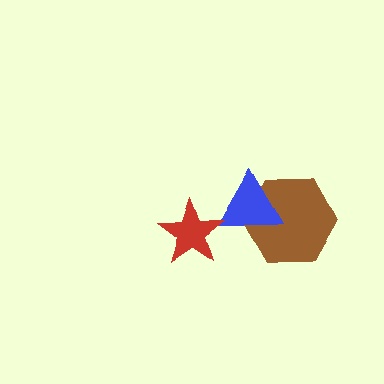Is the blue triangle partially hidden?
Yes, it is partially covered by another shape.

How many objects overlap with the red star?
1 object overlaps with the red star.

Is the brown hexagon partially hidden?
Yes, it is partially covered by another shape.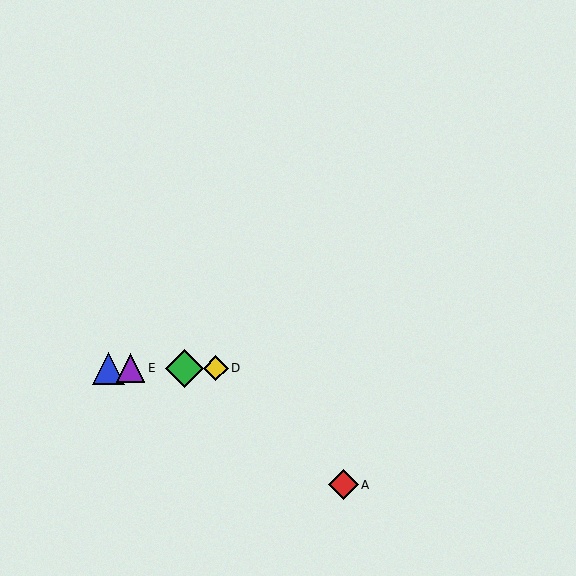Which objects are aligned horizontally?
Objects B, C, D, E are aligned horizontally.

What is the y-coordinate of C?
Object C is at y≈368.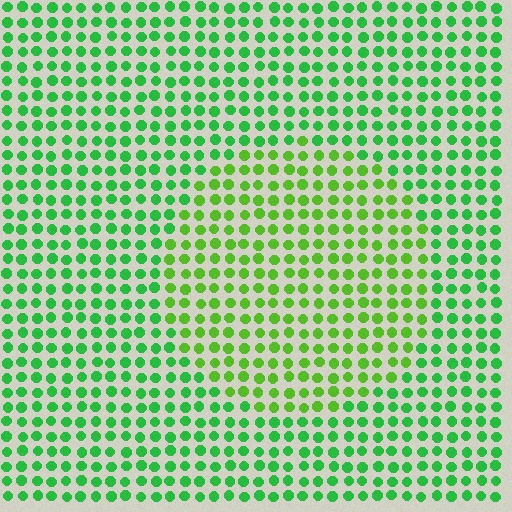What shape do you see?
I see a circle.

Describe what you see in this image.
The image is filled with small green elements in a uniform arrangement. A circle-shaped region is visible where the elements are tinted to a slightly different hue, forming a subtle color boundary.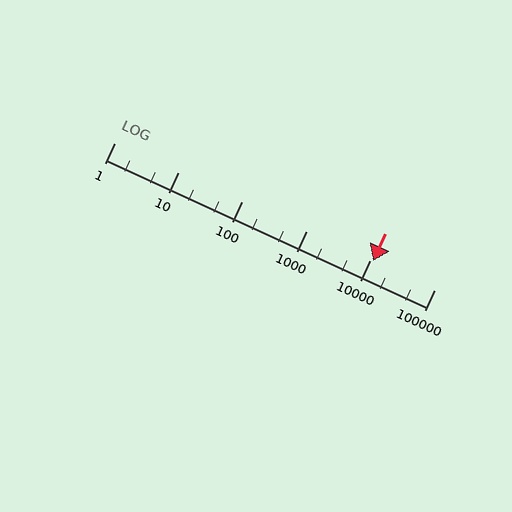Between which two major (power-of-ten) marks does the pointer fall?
The pointer is between 10000 and 100000.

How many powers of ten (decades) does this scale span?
The scale spans 5 decades, from 1 to 100000.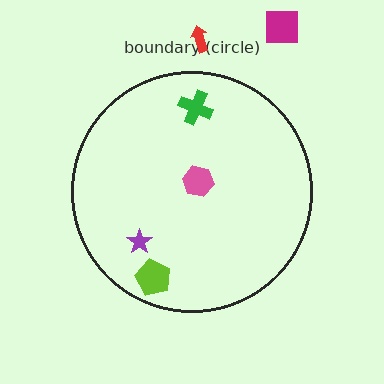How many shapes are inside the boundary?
4 inside, 2 outside.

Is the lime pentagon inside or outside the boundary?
Inside.